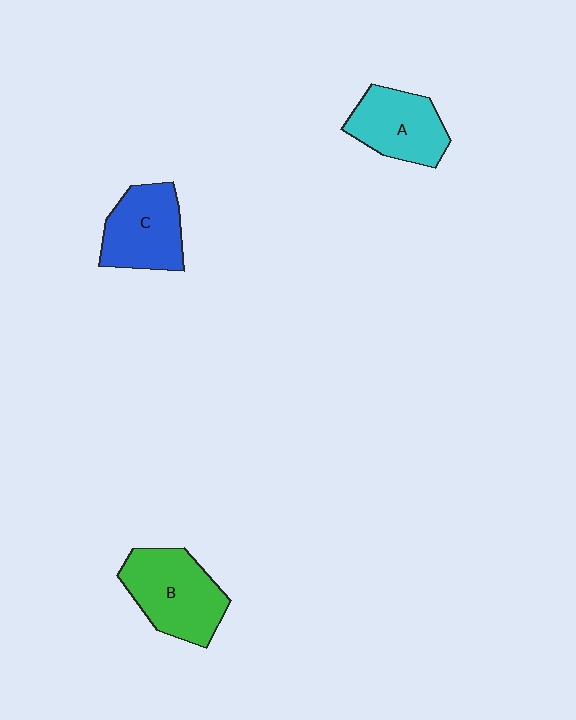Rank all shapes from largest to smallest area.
From largest to smallest: B (green), C (blue), A (cyan).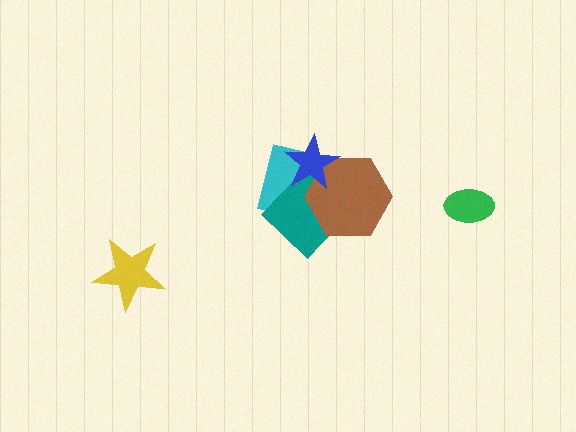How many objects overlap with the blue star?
3 objects overlap with the blue star.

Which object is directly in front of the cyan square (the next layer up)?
The teal diamond is directly in front of the cyan square.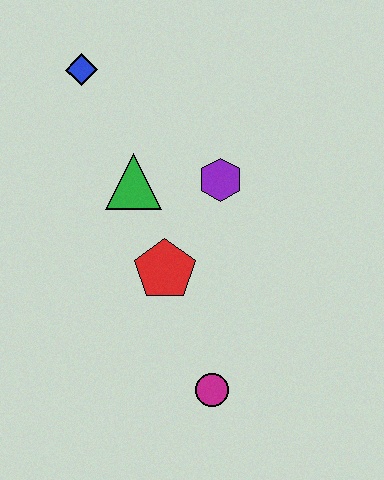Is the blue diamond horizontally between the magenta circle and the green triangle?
No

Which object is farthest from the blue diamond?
The magenta circle is farthest from the blue diamond.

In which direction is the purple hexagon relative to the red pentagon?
The purple hexagon is above the red pentagon.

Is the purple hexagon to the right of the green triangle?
Yes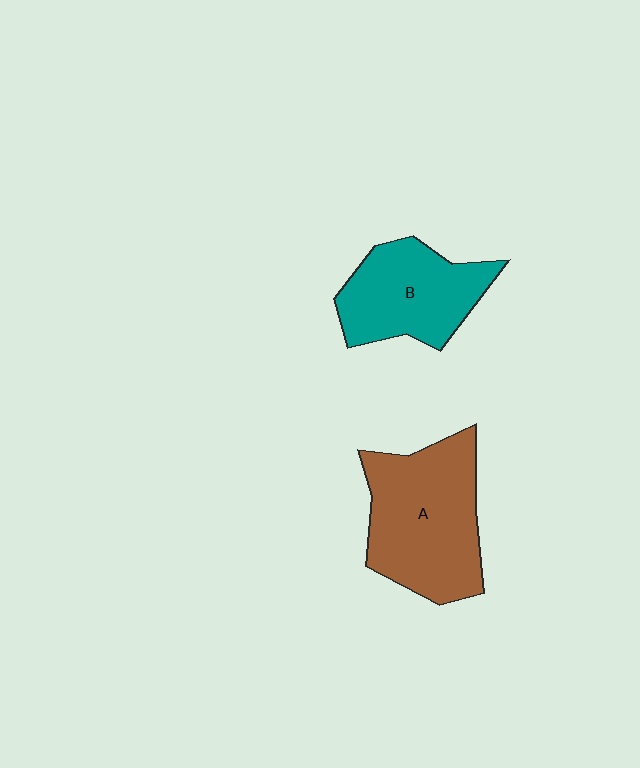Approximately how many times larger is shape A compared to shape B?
Approximately 1.3 times.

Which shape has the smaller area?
Shape B (teal).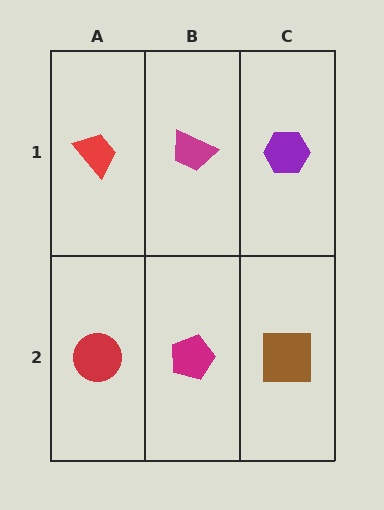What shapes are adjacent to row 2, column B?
A magenta trapezoid (row 1, column B), a red circle (row 2, column A), a brown square (row 2, column C).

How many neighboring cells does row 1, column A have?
2.